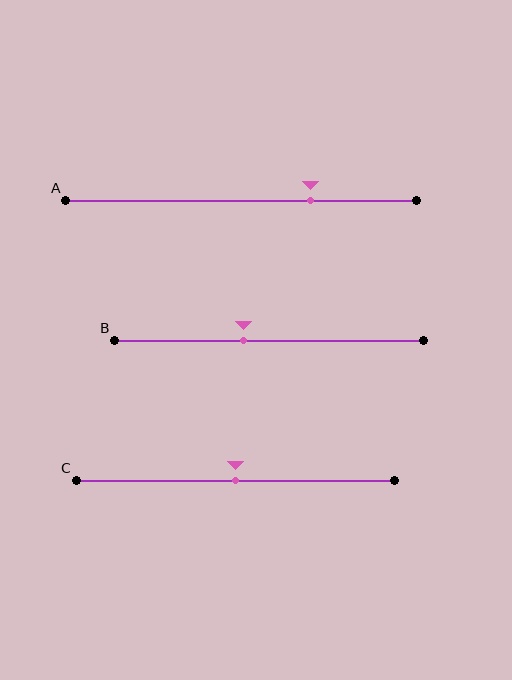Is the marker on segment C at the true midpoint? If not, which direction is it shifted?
Yes, the marker on segment C is at the true midpoint.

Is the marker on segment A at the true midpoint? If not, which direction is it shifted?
No, the marker on segment A is shifted to the right by about 20% of the segment length.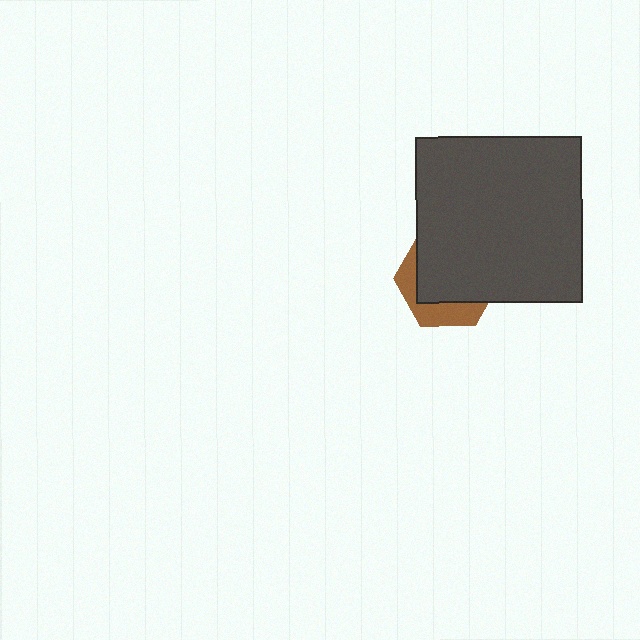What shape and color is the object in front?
The object in front is a dark gray square.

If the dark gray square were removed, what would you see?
You would see the complete brown hexagon.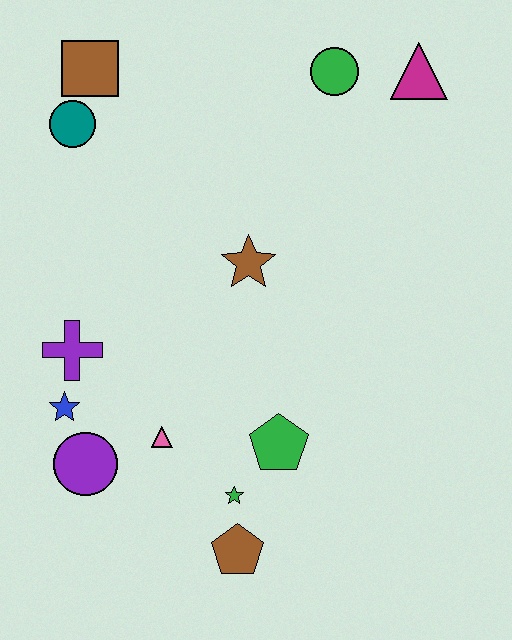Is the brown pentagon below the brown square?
Yes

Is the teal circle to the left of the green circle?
Yes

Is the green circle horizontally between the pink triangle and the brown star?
No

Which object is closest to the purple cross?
The blue star is closest to the purple cross.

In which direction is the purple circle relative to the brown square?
The purple circle is below the brown square.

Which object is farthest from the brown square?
The brown pentagon is farthest from the brown square.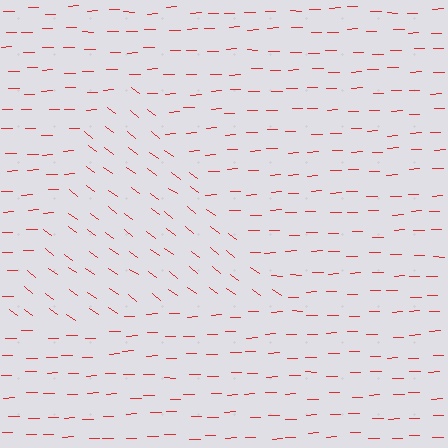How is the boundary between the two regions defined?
The boundary is defined purely by a change in line orientation (approximately 38 degrees difference). All lines are the same color and thickness.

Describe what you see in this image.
The image is filled with small red line segments. A triangle region in the image has lines oriented differently from the surrounding lines, creating a visible texture boundary.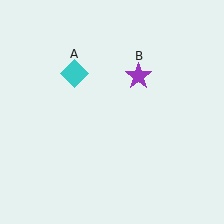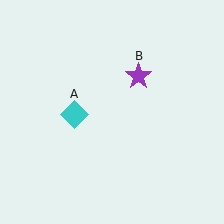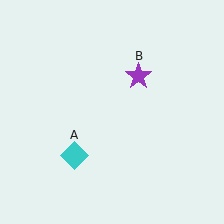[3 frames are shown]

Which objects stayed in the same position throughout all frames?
Purple star (object B) remained stationary.